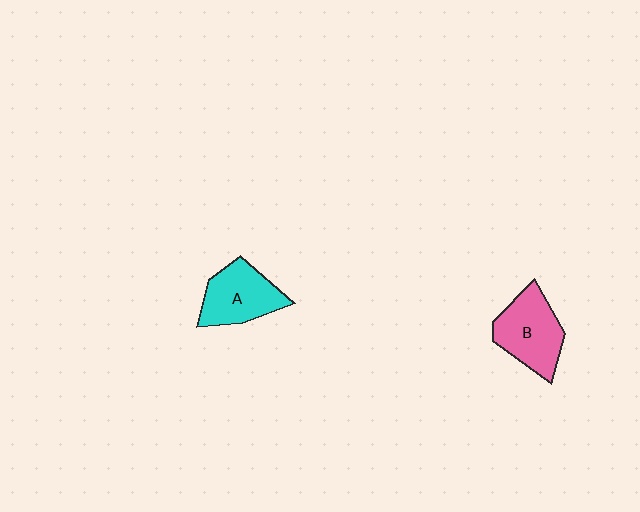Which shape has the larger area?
Shape B (pink).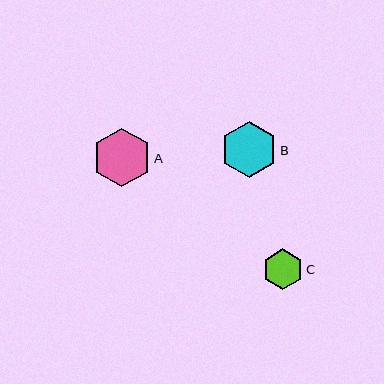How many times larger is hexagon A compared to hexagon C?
Hexagon A is approximately 1.4 times the size of hexagon C.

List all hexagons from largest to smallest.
From largest to smallest: A, B, C.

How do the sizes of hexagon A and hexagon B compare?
Hexagon A and hexagon B are approximately the same size.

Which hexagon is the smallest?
Hexagon C is the smallest with a size of approximately 41 pixels.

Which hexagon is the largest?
Hexagon A is the largest with a size of approximately 58 pixels.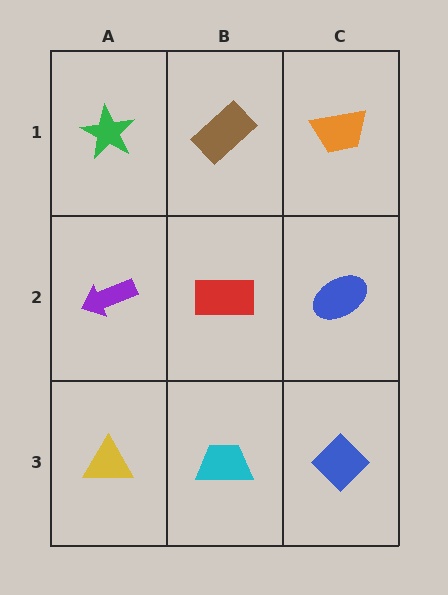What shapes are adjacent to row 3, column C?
A blue ellipse (row 2, column C), a cyan trapezoid (row 3, column B).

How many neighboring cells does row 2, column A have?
3.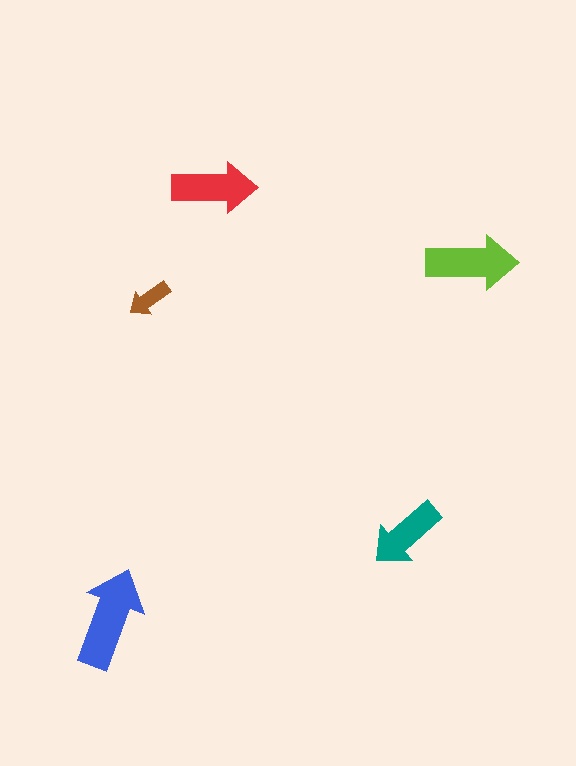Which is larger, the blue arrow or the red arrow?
The blue one.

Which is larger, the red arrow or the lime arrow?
The lime one.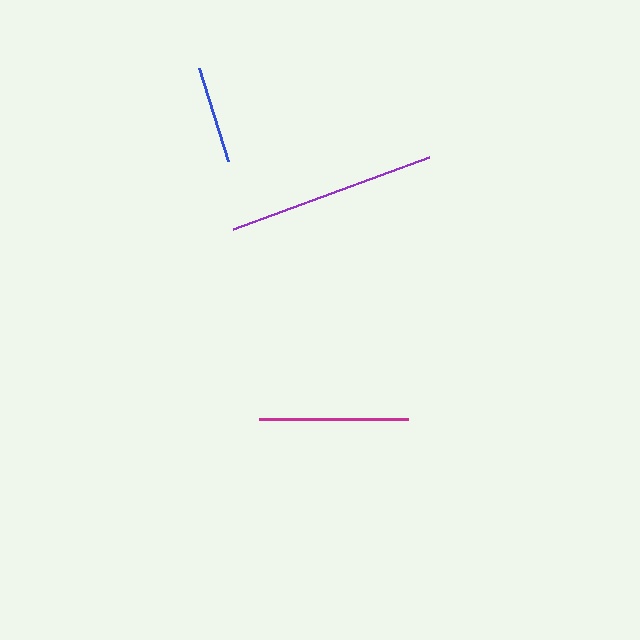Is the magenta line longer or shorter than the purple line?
The purple line is longer than the magenta line.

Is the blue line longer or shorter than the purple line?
The purple line is longer than the blue line.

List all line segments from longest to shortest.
From longest to shortest: purple, magenta, blue.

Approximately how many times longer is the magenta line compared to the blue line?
The magenta line is approximately 1.5 times the length of the blue line.